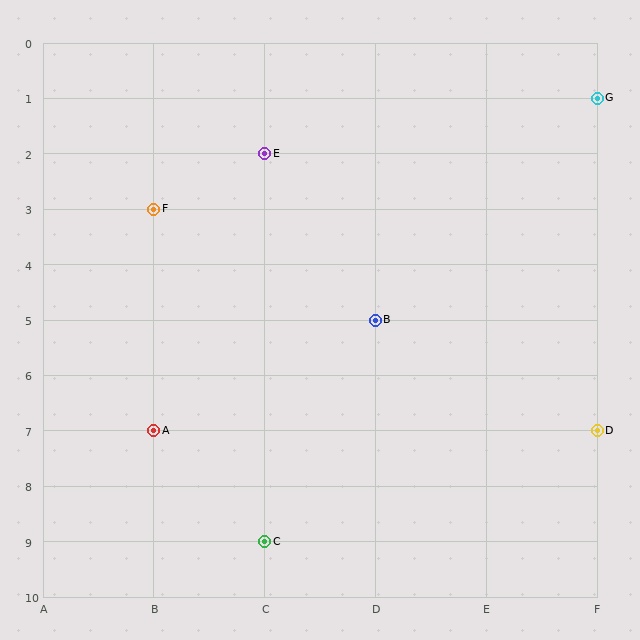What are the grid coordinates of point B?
Point B is at grid coordinates (D, 5).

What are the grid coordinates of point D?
Point D is at grid coordinates (F, 7).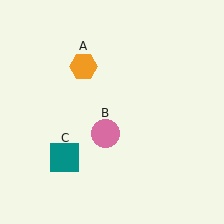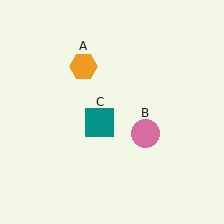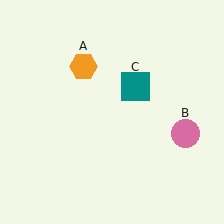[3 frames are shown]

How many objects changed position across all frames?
2 objects changed position: pink circle (object B), teal square (object C).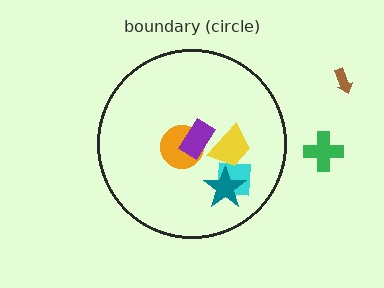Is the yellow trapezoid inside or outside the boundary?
Inside.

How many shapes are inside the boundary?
5 inside, 2 outside.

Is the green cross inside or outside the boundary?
Outside.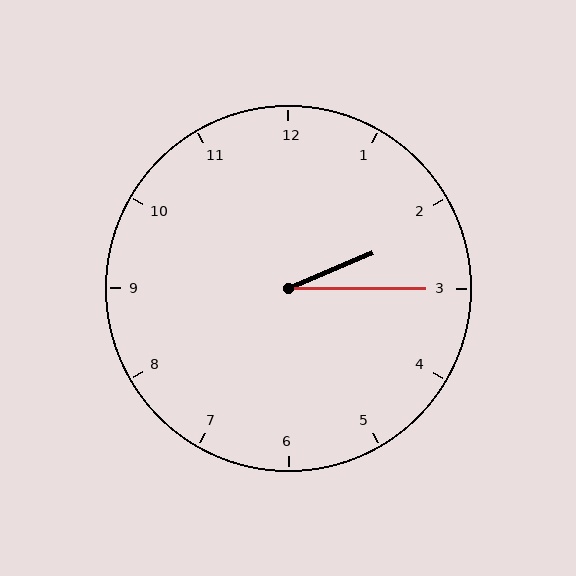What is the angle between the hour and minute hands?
Approximately 22 degrees.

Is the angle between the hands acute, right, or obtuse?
It is acute.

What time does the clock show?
2:15.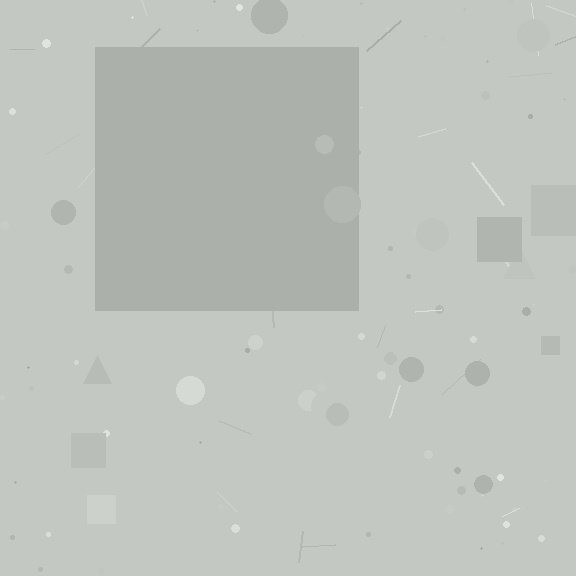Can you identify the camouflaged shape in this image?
The camouflaged shape is a square.